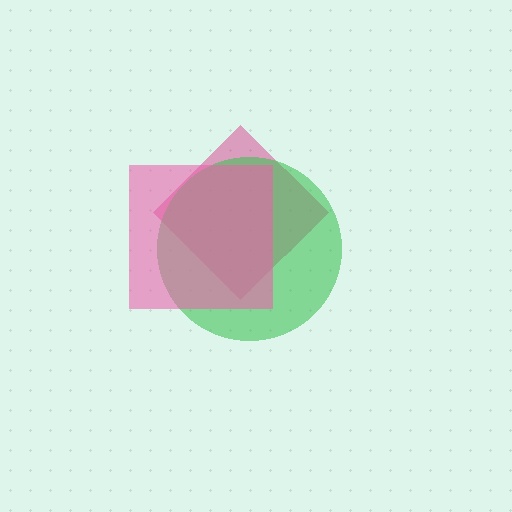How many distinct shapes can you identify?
There are 3 distinct shapes: a magenta diamond, a green circle, a pink square.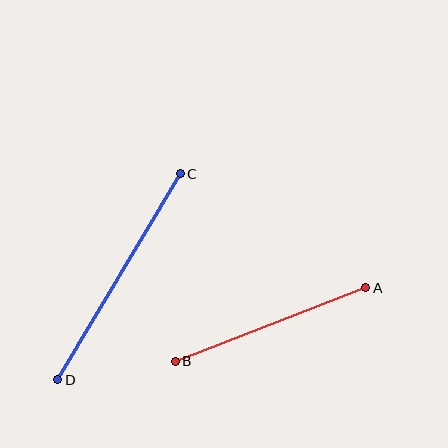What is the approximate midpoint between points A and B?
The midpoint is at approximately (271, 325) pixels.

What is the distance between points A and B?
The distance is approximately 204 pixels.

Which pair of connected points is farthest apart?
Points C and D are farthest apart.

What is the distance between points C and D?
The distance is approximately 240 pixels.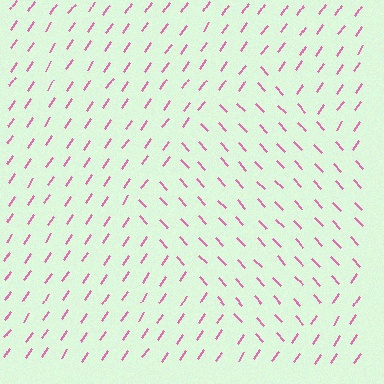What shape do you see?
I see a diamond.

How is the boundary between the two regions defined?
The boundary is defined purely by a change in line orientation (approximately 78 degrees difference). All lines are the same color and thickness.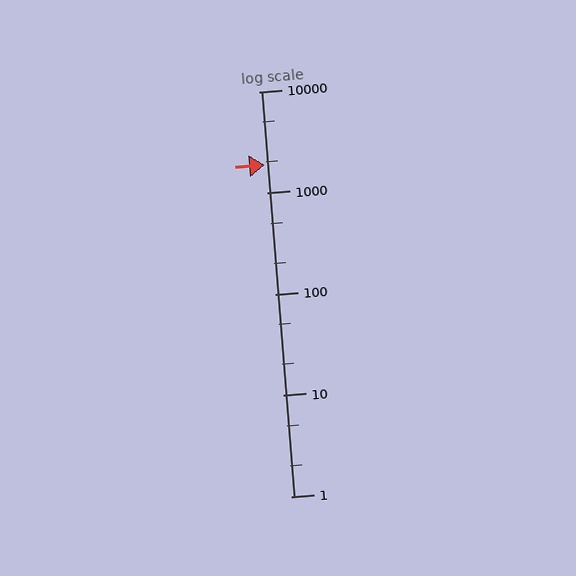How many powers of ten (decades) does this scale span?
The scale spans 4 decades, from 1 to 10000.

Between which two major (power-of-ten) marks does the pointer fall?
The pointer is between 1000 and 10000.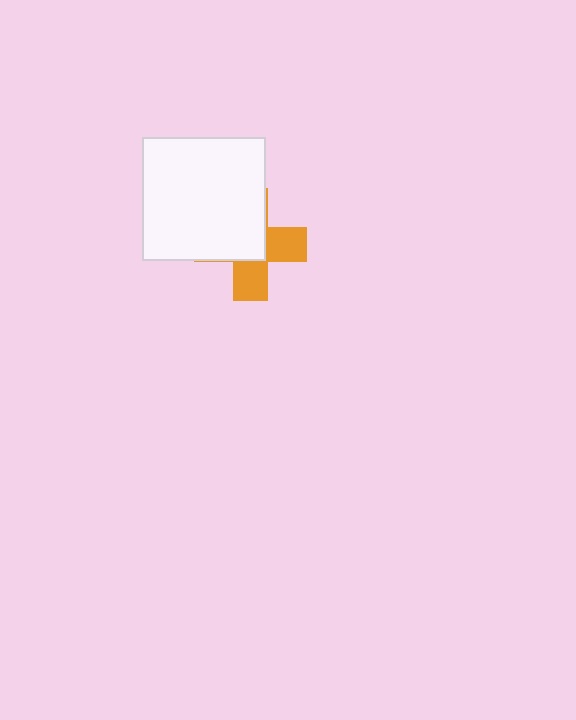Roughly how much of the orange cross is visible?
A small part of it is visible (roughly 43%).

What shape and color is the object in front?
The object in front is a white square.